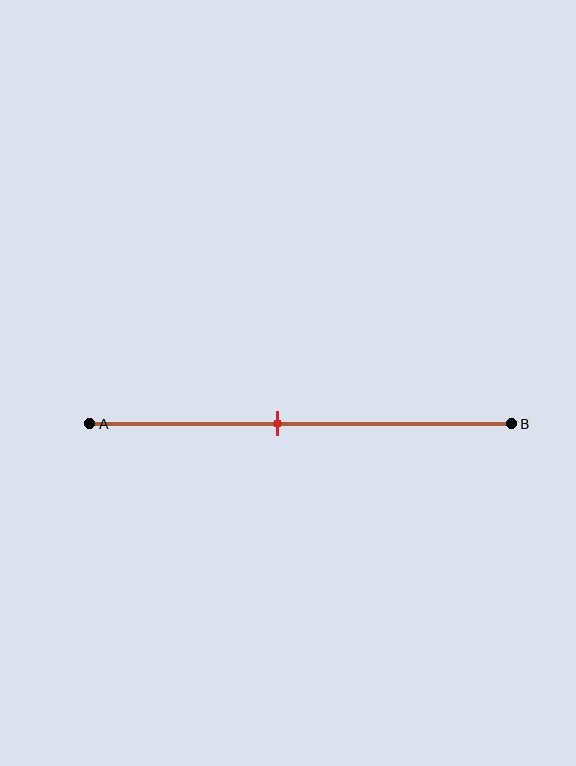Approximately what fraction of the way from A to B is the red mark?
The red mark is approximately 45% of the way from A to B.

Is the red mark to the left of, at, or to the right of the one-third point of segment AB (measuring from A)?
The red mark is to the right of the one-third point of segment AB.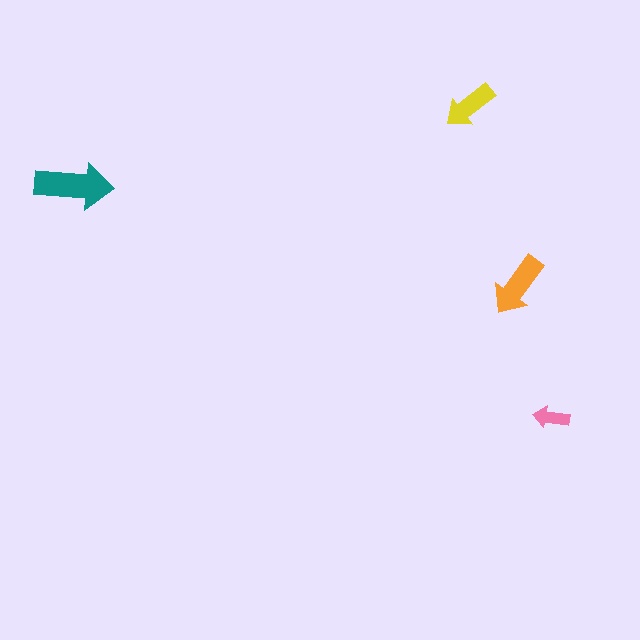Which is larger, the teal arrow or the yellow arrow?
The teal one.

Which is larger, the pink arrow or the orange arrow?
The orange one.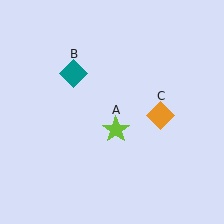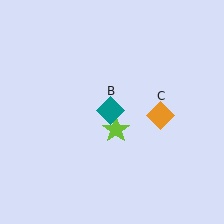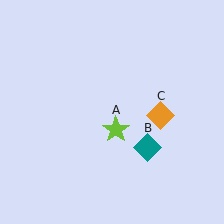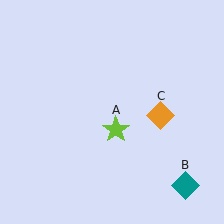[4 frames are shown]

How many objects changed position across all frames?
1 object changed position: teal diamond (object B).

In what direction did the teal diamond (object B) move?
The teal diamond (object B) moved down and to the right.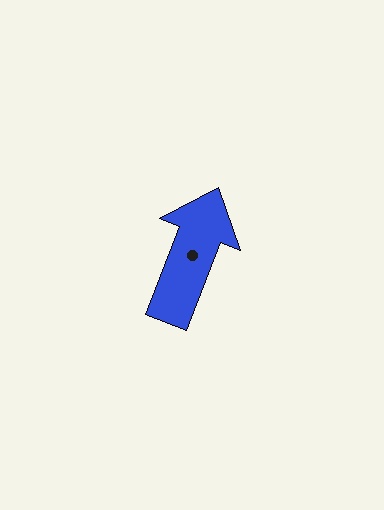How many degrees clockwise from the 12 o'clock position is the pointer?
Approximately 21 degrees.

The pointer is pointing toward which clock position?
Roughly 1 o'clock.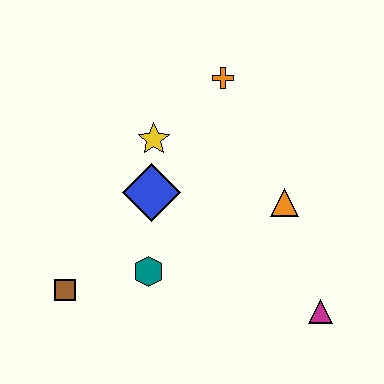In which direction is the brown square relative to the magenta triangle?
The brown square is to the left of the magenta triangle.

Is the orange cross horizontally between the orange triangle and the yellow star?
Yes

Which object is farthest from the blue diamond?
The magenta triangle is farthest from the blue diamond.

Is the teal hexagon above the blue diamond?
No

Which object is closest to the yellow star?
The blue diamond is closest to the yellow star.